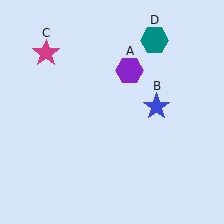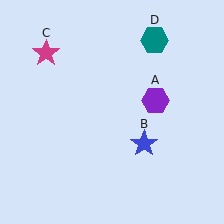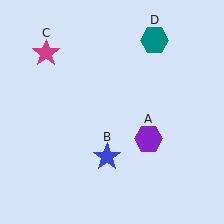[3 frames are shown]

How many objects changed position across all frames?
2 objects changed position: purple hexagon (object A), blue star (object B).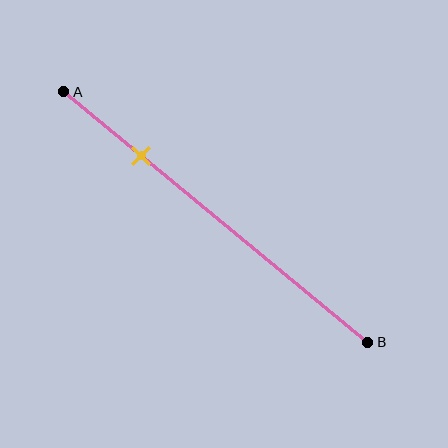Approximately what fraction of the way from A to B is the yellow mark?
The yellow mark is approximately 25% of the way from A to B.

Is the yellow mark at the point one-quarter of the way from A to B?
Yes, the mark is approximately at the one-quarter point.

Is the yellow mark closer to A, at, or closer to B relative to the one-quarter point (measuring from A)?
The yellow mark is approximately at the one-quarter point of segment AB.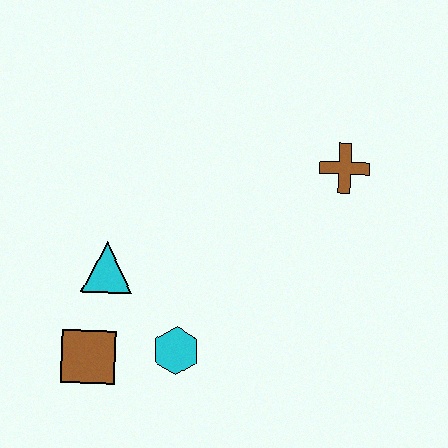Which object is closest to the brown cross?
The cyan hexagon is closest to the brown cross.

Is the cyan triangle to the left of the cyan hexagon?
Yes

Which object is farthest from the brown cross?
The brown square is farthest from the brown cross.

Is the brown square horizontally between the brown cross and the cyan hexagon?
No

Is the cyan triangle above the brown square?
Yes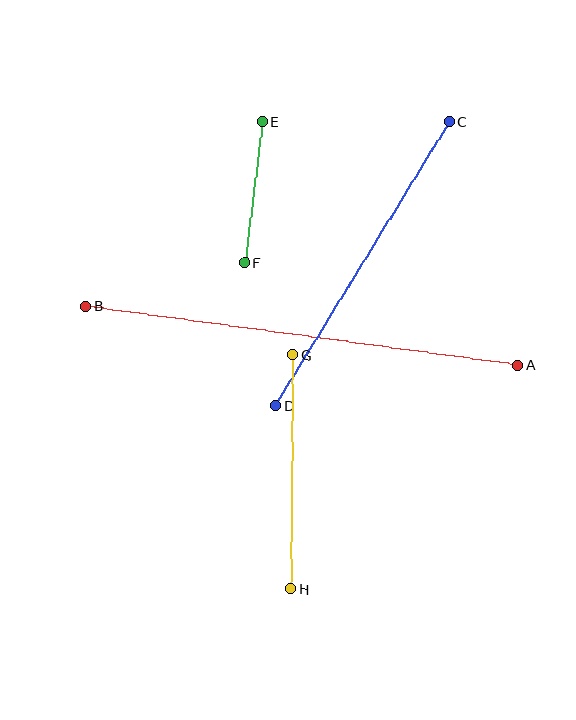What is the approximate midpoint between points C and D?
The midpoint is at approximately (362, 264) pixels.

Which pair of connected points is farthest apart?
Points A and B are farthest apart.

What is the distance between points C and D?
The distance is approximately 333 pixels.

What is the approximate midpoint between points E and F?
The midpoint is at approximately (253, 192) pixels.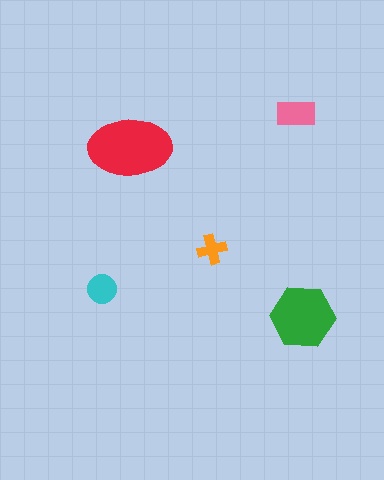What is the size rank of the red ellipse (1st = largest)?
1st.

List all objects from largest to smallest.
The red ellipse, the green hexagon, the pink rectangle, the cyan circle, the orange cross.